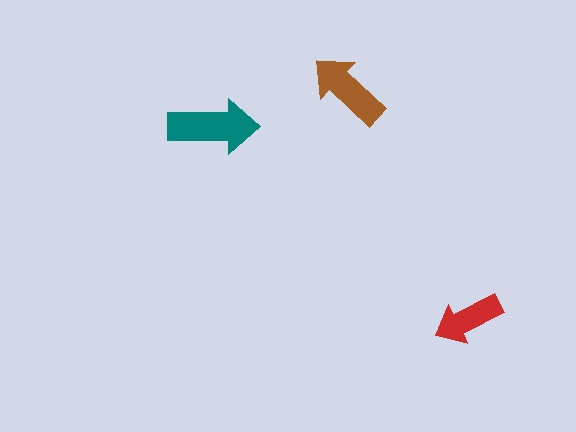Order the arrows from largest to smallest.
the teal one, the brown one, the red one.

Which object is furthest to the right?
The red arrow is rightmost.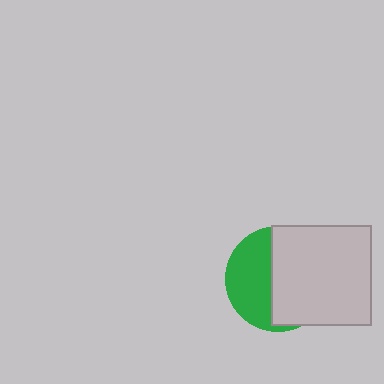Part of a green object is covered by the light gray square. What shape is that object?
It is a circle.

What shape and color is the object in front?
The object in front is a light gray square.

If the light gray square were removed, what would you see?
You would see the complete green circle.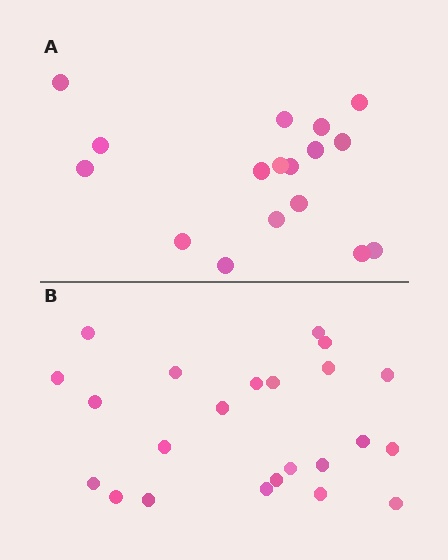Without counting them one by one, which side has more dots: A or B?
Region B (the bottom region) has more dots.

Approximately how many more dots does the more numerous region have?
Region B has about 6 more dots than region A.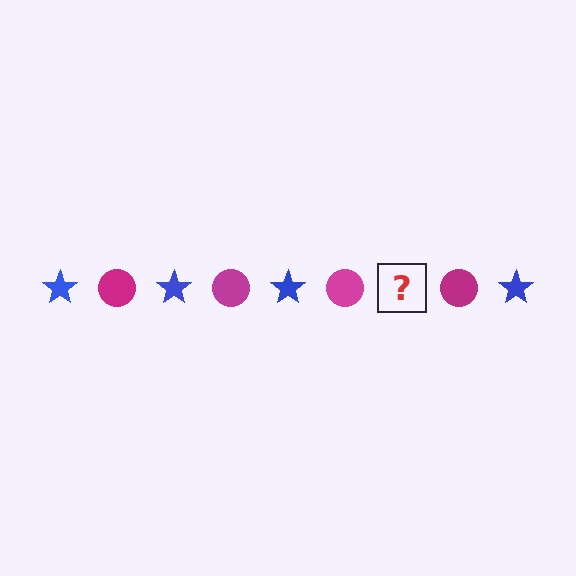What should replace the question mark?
The question mark should be replaced with a blue star.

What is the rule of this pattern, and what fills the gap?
The rule is that the pattern alternates between blue star and magenta circle. The gap should be filled with a blue star.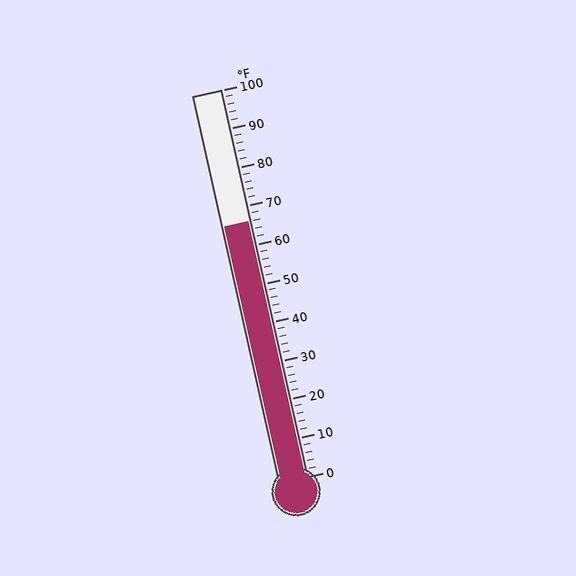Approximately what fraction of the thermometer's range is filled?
The thermometer is filled to approximately 65% of its range.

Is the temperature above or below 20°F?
The temperature is above 20°F.